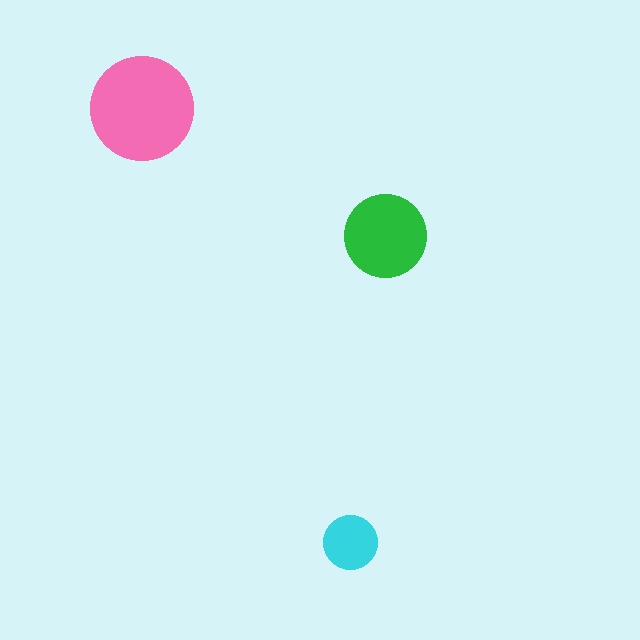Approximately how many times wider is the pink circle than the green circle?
About 1.5 times wider.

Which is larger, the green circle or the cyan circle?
The green one.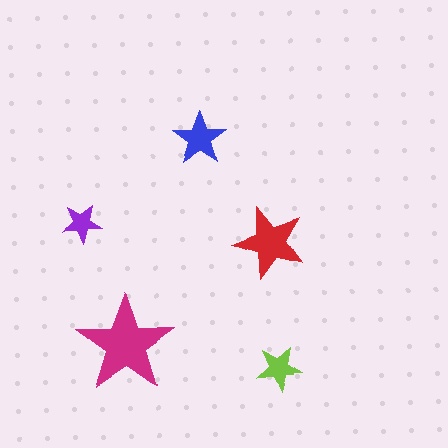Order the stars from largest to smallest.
the magenta one, the red one, the blue one, the lime one, the purple one.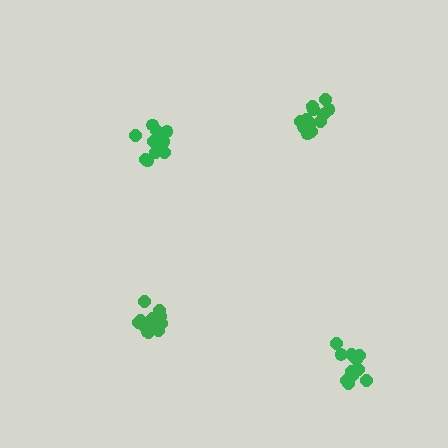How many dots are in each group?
Group 1: 15 dots, Group 2: 12 dots, Group 3: 14 dots, Group 4: 12 dots (53 total).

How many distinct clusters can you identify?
There are 4 distinct clusters.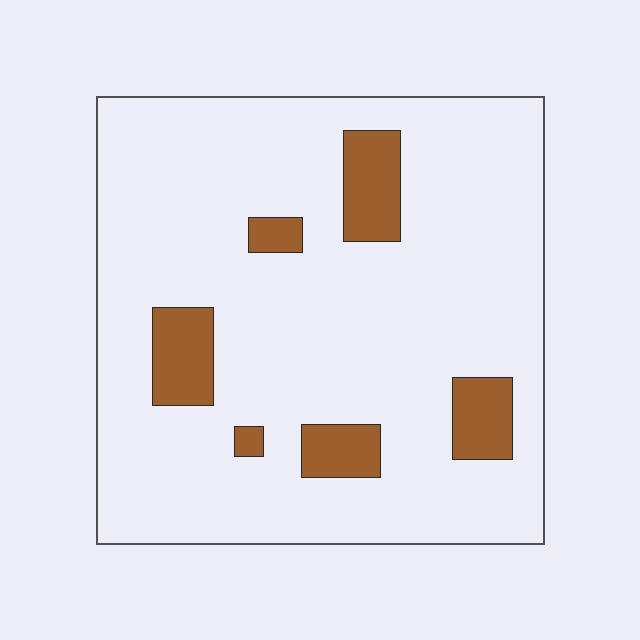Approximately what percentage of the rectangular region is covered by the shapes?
Approximately 10%.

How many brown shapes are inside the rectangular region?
6.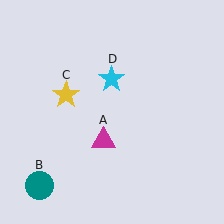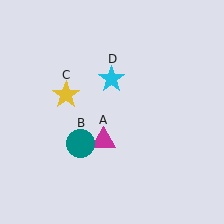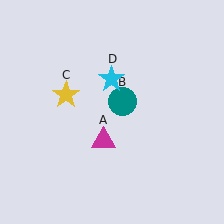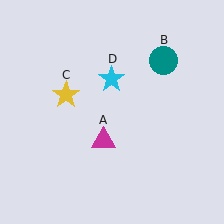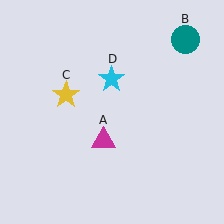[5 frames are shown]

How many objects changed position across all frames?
1 object changed position: teal circle (object B).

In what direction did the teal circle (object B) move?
The teal circle (object B) moved up and to the right.